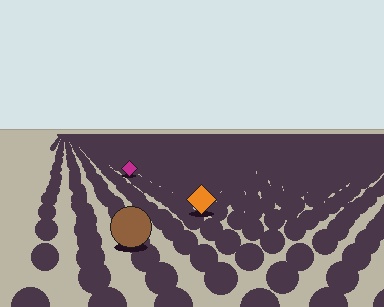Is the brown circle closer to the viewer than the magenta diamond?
Yes. The brown circle is closer — you can tell from the texture gradient: the ground texture is coarser near it.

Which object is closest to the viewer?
The brown circle is closest. The texture marks near it are larger and more spread out.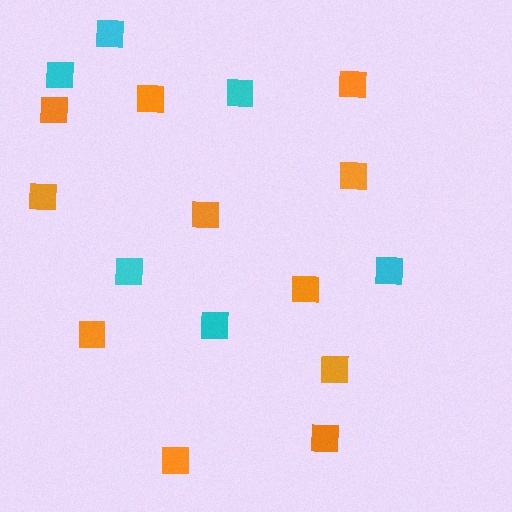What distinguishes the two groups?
There are 2 groups: one group of orange squares (11) and one group of cyan squares (6).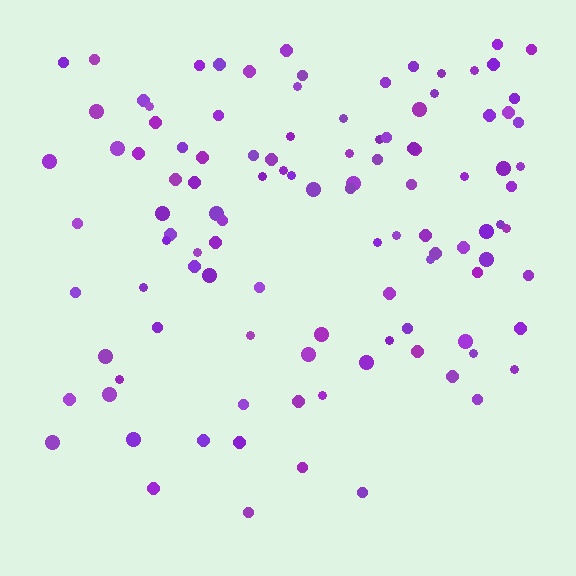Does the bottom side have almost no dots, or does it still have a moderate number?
Still a moderate number, just noticeably fewer than the top.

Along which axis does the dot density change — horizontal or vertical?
Vertical.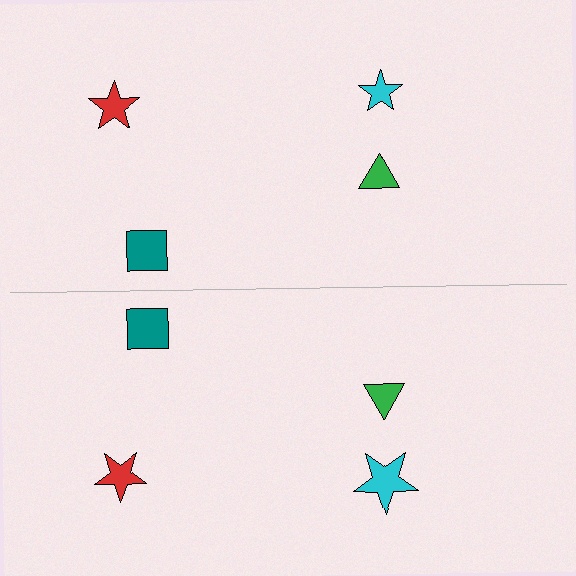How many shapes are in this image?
There are 8 shapes in this image.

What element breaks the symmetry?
The cyan star on the bottom side has a different size than its mirror counterpart.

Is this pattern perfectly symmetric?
No, the pattern is not perfectly symmetric. The cyan star on the bottom side has a different size than its mirror counterpart.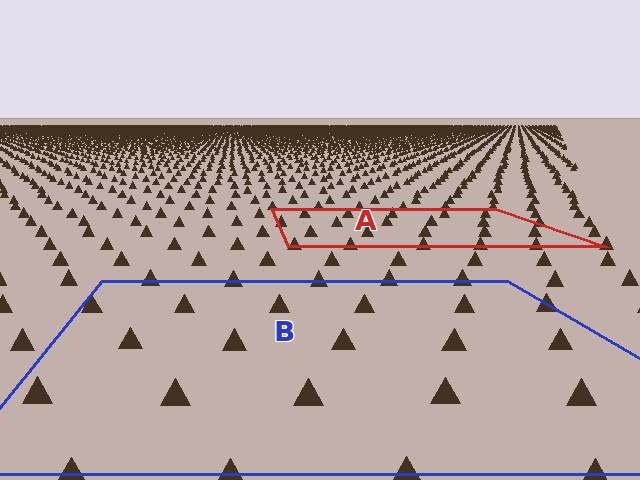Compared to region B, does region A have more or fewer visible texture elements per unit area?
Region A has more texture elements per unit area — they are packed more densely because it is farther away.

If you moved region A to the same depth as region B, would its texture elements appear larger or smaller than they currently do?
They would appear larger. At a closer depth, the same texture elements are projected at a bigger on-screen size.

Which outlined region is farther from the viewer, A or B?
Region A is farther from the viewer — the texture elements inside it appear smaller and more densely packed.